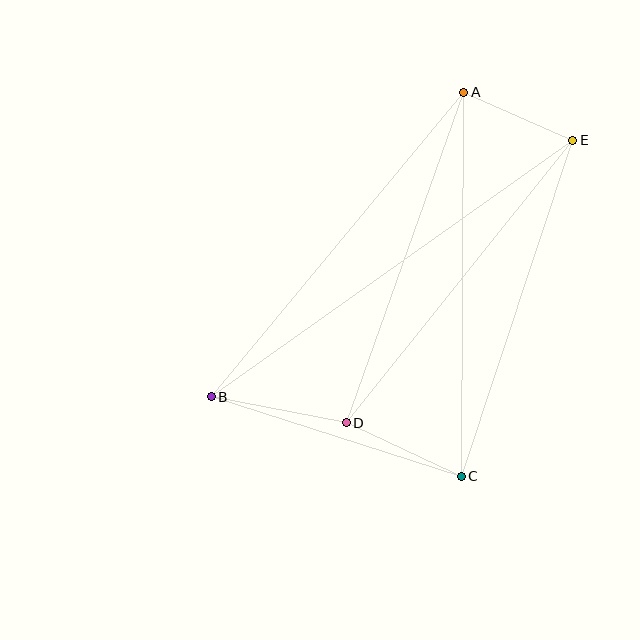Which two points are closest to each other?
Points A and E are closest to each other.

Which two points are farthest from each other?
Points B and E are farthest from each other.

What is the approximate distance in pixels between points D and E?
The distance between D and E is approximately 362 pixels.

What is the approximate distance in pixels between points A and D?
The distance between A and D is approximately 351 pixels.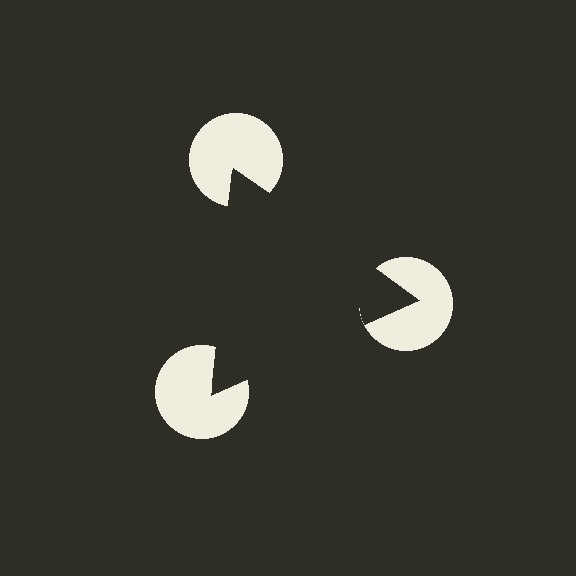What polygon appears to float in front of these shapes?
An illusory triangle — its edges are inferred from the aligned wedge cuts in the pac-man discs, not physically drawn.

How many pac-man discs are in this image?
There are 3 — one at each vertex of the illusory triangle.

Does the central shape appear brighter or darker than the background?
It typically appears slightly darker than the background, even though no actual brightness change is drawn.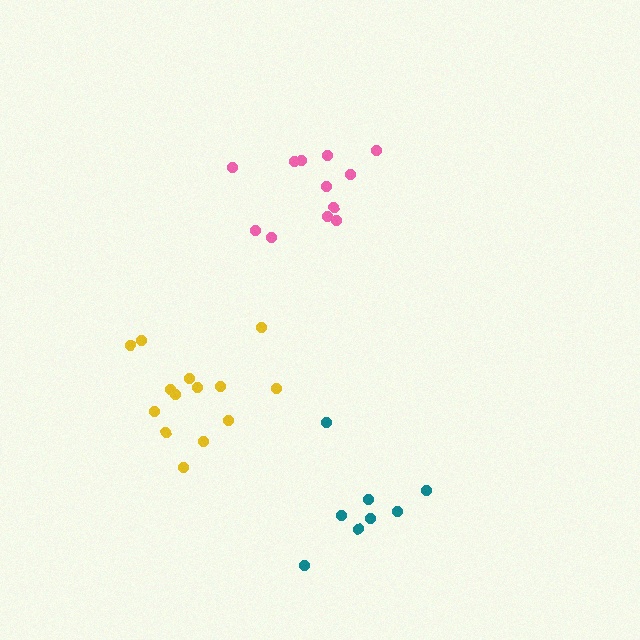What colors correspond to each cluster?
The clusters are colored: yellow, teal, pink.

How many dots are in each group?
Group 1: 14 dots, Group 2: 8 dots, Group 3: 12 dots (34 total).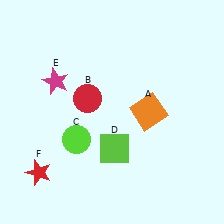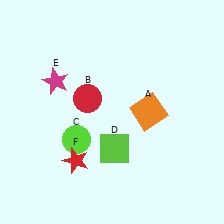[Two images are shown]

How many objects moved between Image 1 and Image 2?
1 object moved between the two images.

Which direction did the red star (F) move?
The red star (F) moved right.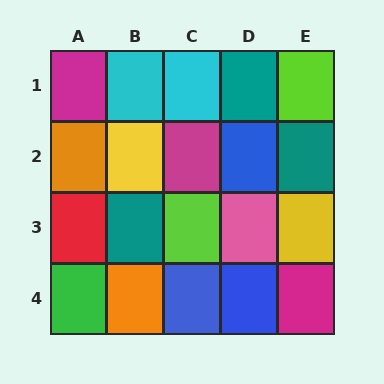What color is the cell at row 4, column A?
Green.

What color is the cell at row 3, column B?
Teal.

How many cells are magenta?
3 cells are magenta.